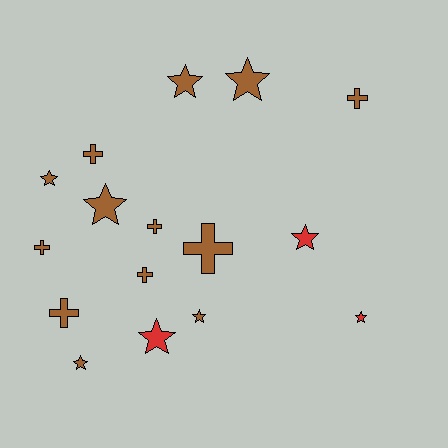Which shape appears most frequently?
Star, with 9 objects.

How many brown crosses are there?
There are 7 brown crosses.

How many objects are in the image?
There are 16 objects.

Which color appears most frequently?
Brown, with 13 objects.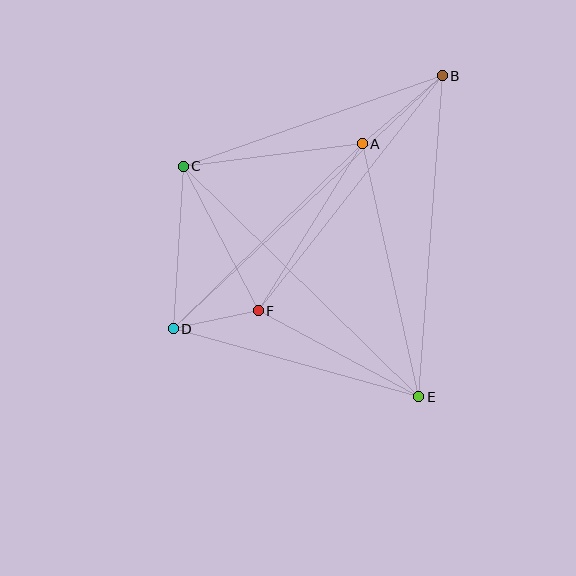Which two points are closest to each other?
Points D and F are closest to each other.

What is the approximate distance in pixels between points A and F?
The distance between A and F is approximately 196 pixels.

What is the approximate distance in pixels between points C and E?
The distance between C and E is approximately 329 pixels.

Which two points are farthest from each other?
Points B and D are farthest from each other.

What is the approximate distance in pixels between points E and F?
The distance between E and F is approximately 182 pixels.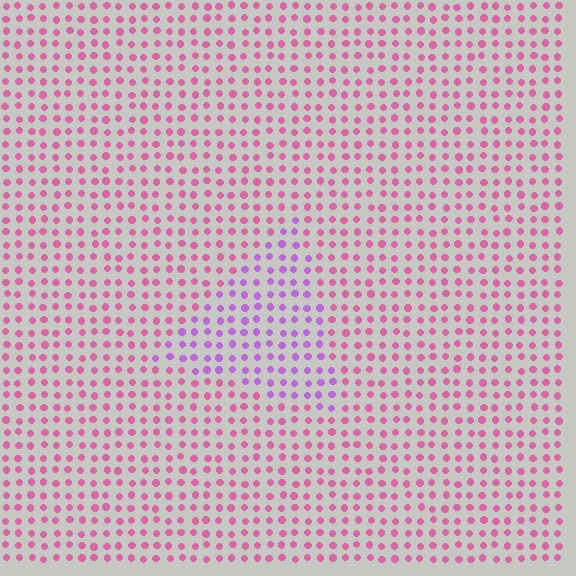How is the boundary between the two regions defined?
The boundary is defined purely by a slight shift in hue (about 42 degrees). Spacing, size, and orientation are identical on both sides.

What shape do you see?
I see a triangle.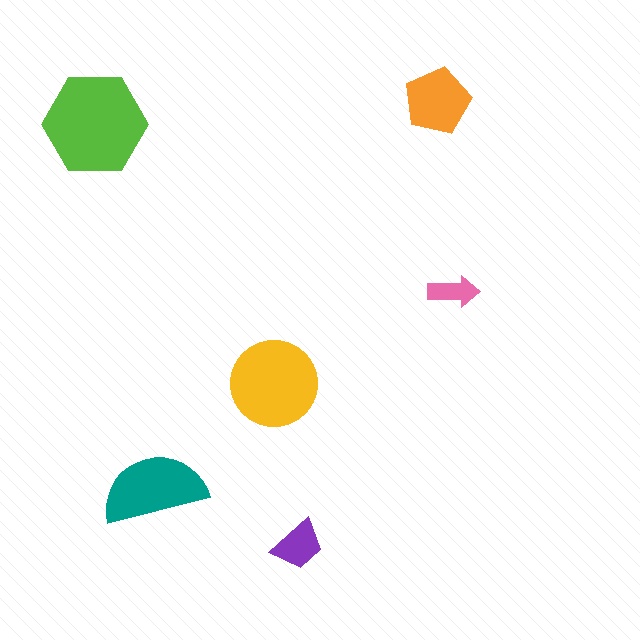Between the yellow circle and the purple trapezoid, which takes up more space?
The yellow circle.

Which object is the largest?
The lime hexagon.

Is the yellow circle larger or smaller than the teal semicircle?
Larger.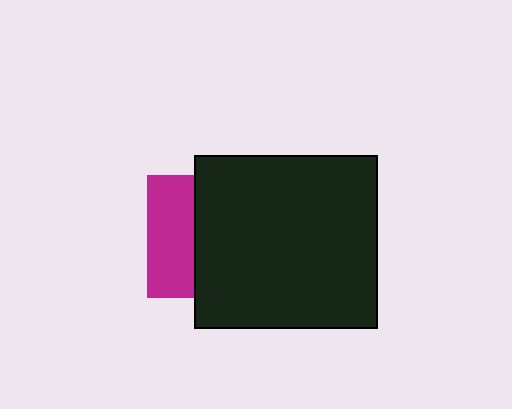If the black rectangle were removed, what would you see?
You would see the complete magenta square.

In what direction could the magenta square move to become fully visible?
The magenta square could move left. That would shift it out from behind the black rectangle entirely.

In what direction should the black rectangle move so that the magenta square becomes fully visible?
The black rectangle should move right. That is the shortest direction to clear the overlap and leave the magenta square fully visible.